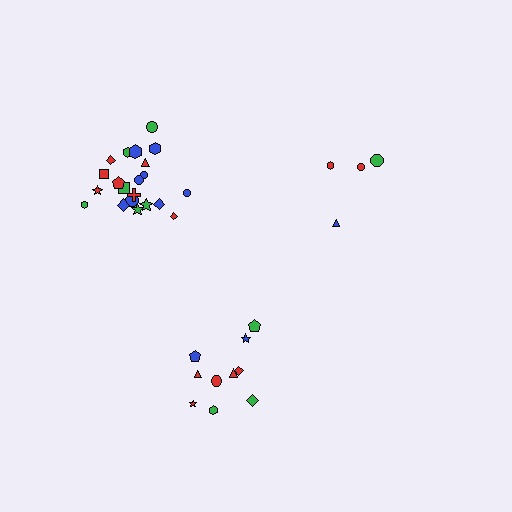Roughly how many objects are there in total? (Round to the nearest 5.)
Roughly 35 objects in total.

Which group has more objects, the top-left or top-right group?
The top-left group.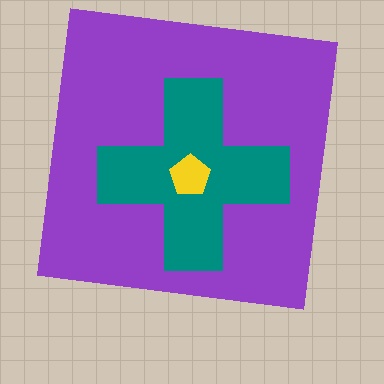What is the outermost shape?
The purple square.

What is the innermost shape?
The yellow pentagon.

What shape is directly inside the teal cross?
The yellow pentagon.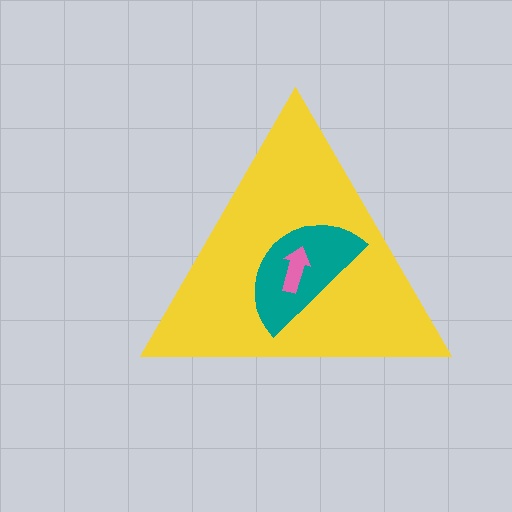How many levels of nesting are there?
3.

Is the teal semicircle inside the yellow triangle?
Yes.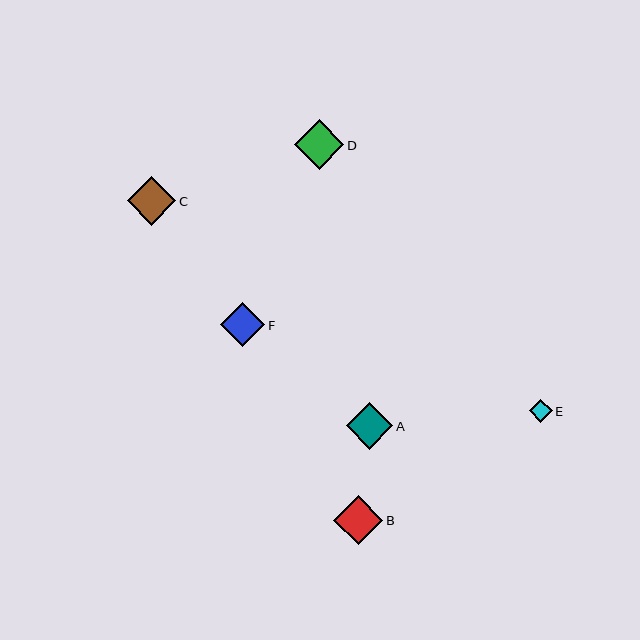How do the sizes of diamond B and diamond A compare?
Diamond B and diamond A are approximately the same size.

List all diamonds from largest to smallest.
From largest to smallest: D, B, C, A, F, E.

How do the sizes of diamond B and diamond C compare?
Diamond B and diamond C are approximately the same size.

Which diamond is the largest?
Diamond D is the largest with a size of approximately 50 pixels.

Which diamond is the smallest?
Diamond E is the smallest with a size of approximately 23 pixels.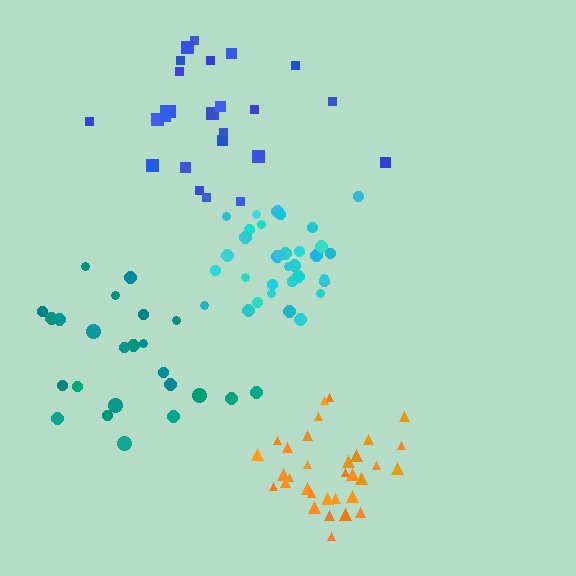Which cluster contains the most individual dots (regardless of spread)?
Cyan (34).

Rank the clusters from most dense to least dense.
cyan, orange, blue, teal.